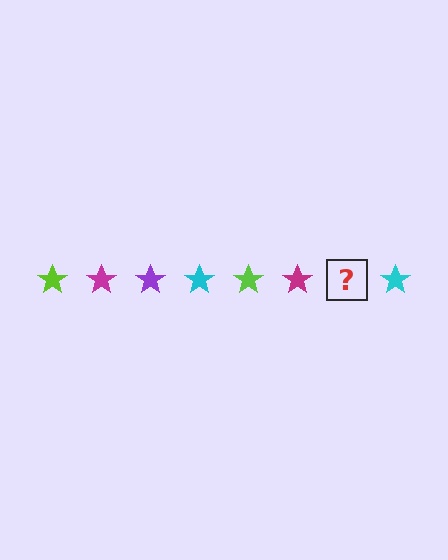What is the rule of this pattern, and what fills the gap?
The rule is that the pattern cycles through lime, magenta, purple, cyan stars. The gap should be filled with a purple star.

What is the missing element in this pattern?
The missing element is a purple star.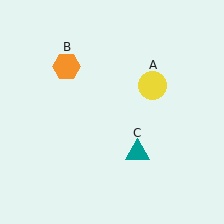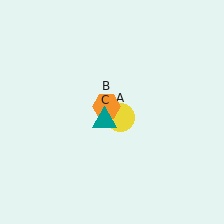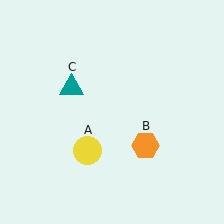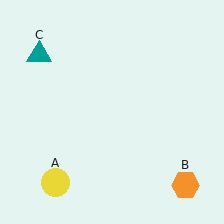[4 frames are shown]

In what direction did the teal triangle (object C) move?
The teal triangle (object C) moved up and to the left.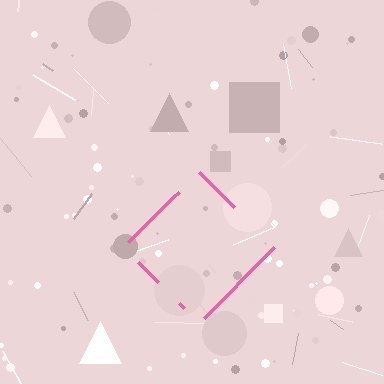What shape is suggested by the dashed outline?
The dashed outline suggests a diamond.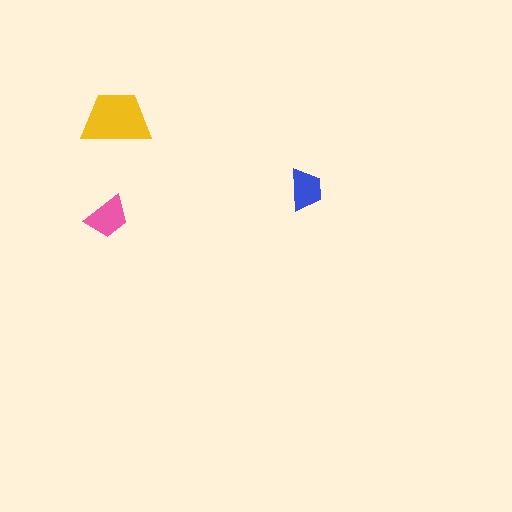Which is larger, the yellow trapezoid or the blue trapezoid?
The yellow one.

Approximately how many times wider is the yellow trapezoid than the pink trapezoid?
About 1.5 times wider.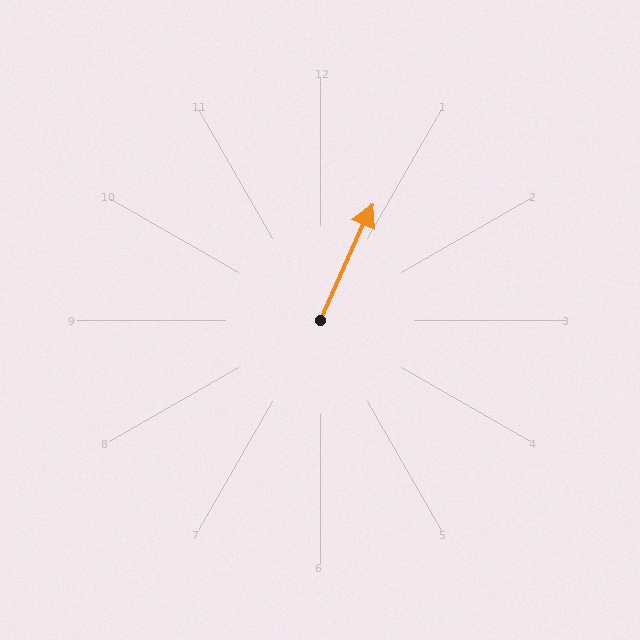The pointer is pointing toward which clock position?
Roughly 1 o'clock.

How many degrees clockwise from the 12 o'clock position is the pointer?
Approximately 24 degrees.